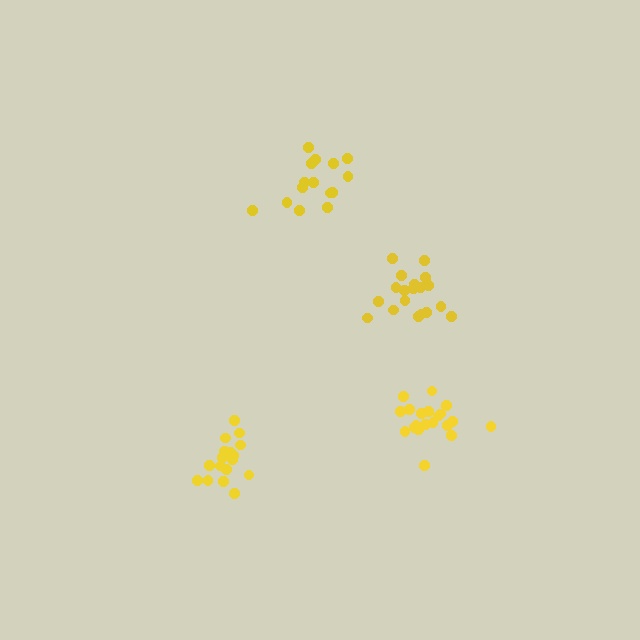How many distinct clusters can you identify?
There are 4 distinct clusters.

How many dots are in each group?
Group 1: 15 dots, Group 2: 19 dots, Group 3: 17 dots, Group 4: 20 dots (71 total).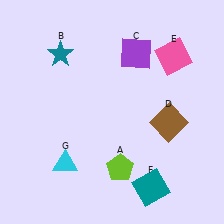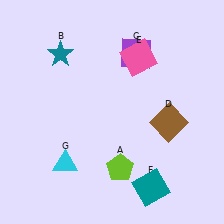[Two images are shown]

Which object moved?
The pink square (E) moved left.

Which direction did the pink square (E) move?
The pink square (E) moved left.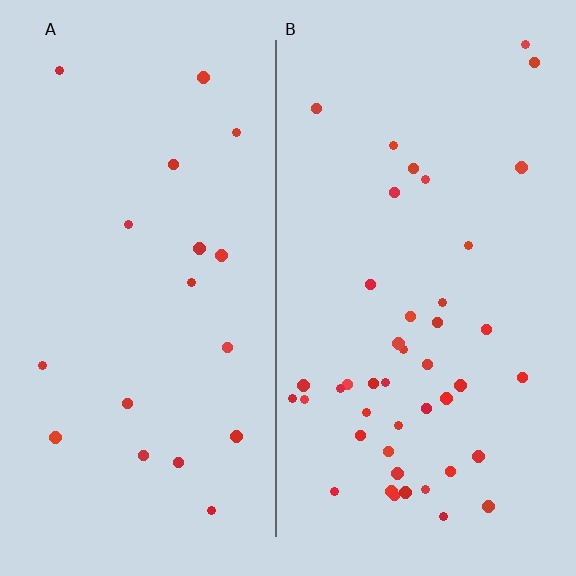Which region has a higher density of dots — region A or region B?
B (the right).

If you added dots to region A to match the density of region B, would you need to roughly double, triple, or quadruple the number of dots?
Approximately double.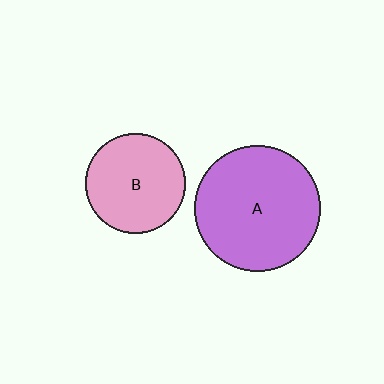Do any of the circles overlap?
No, none of the circles overlap.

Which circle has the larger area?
Circle A (purple).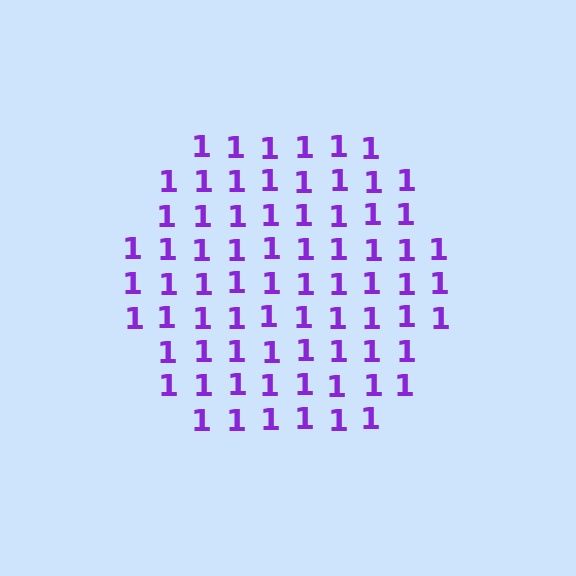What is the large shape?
The large shape is a hexagon.